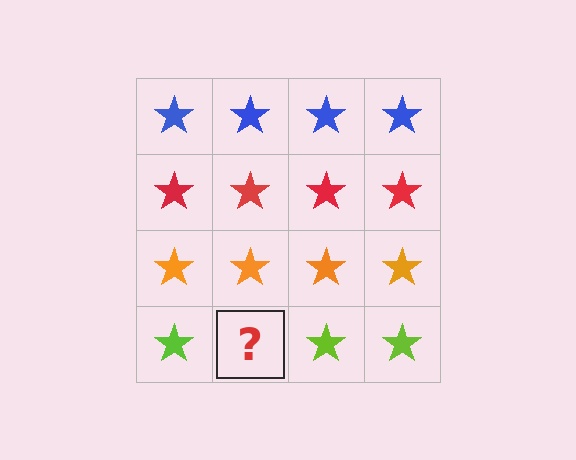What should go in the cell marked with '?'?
The missing cell should contain a lime star.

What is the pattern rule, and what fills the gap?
The rule is that each row has a consistent color. The gap should be filled with a lime star.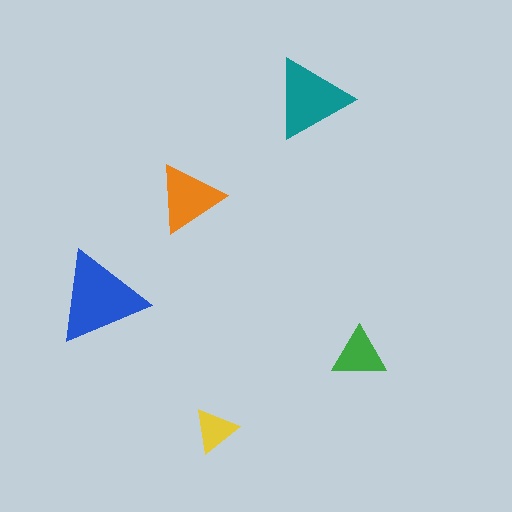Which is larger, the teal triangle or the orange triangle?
The teal one.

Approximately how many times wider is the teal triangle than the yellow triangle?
About 2 times wider.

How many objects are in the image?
There are 5 objects in the image.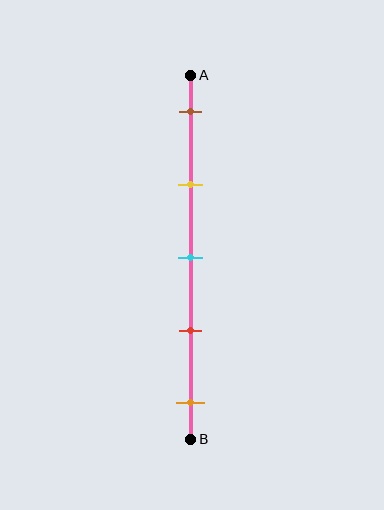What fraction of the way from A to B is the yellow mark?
The yellow mark is approximately 30% (0.3) of the way from A to B.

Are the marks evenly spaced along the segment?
Yes, the marks are approximately evenly spaced.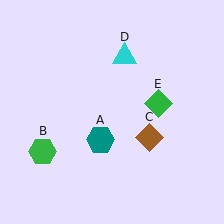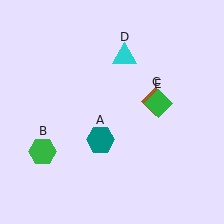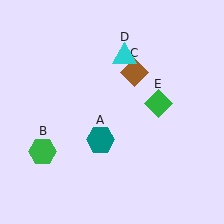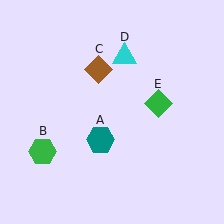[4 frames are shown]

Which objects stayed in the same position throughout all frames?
Teal hexagon (object A) and green hexagon (object B) and cyan triangle (object D) and green diamond (object E) remained stationary.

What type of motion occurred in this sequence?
The brown diamond (object C) rotated counterclockwise around the center of the scene.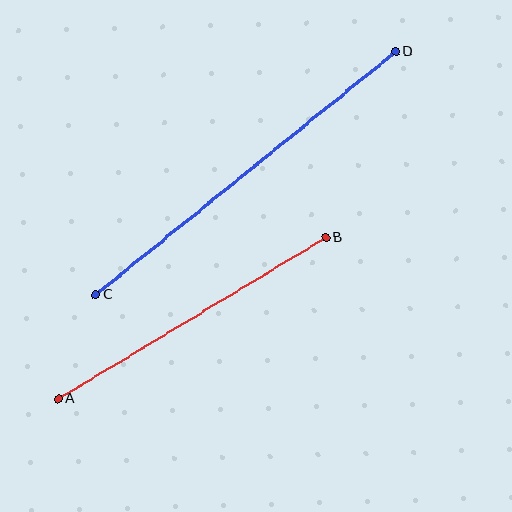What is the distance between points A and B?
The distance is approximately 312 pixels.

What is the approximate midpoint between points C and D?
The midpoint is at approximately (246, 173) pixels.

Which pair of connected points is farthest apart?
Points C and D are farthest apart.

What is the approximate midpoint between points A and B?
The midpoint is at approximately (192, 318) pixels.